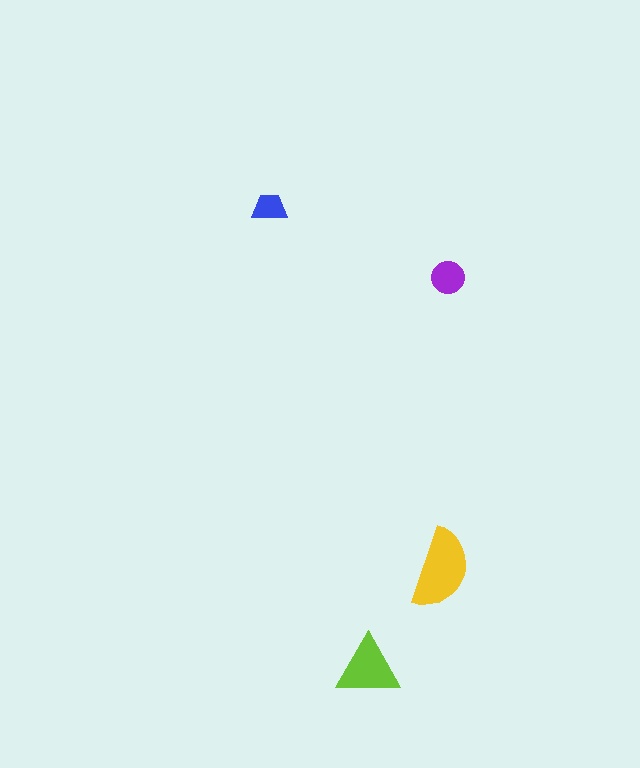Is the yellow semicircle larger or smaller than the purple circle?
Larger.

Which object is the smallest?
The blue trapezoid.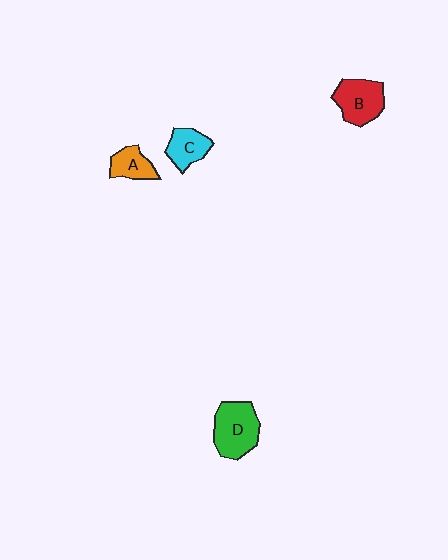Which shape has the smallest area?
Shape A (orange).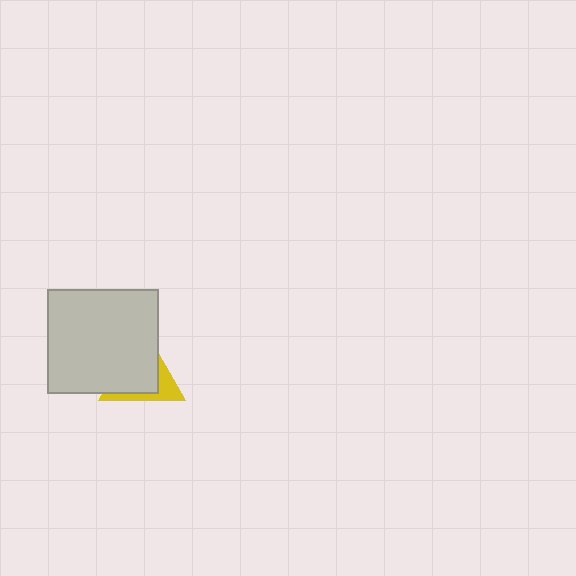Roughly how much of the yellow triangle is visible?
A small part of it is visible (roughly 33%).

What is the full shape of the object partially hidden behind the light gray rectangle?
The partially hidden object is a yellow triangle.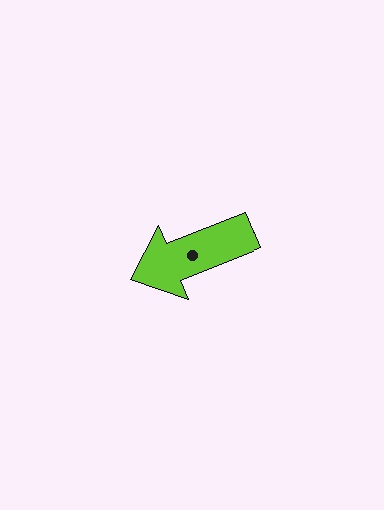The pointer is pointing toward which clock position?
Roughly 8 o'clock.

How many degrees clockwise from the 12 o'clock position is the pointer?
Approximately 248 degrees.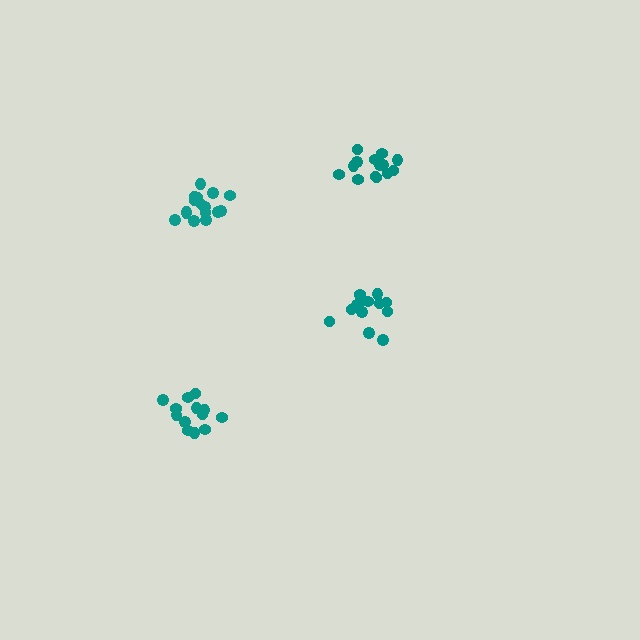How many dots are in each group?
Group 1: 16 dots, Group 2: 13 dots, Group 3: 14 dots, Group 4: 14 dots (57 total).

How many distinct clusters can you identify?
There are 4 distinct clusters.